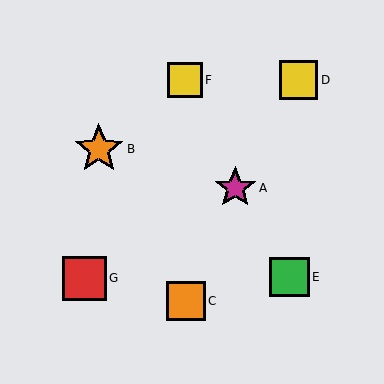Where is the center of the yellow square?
The center of the yellow square is at (299, 80).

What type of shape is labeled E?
Shape E is a green square.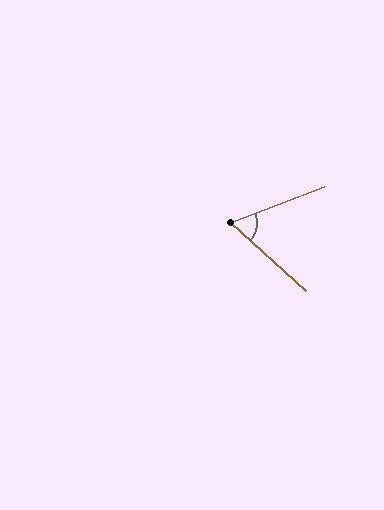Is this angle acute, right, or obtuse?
It is acute.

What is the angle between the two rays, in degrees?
Approximately 63 degrees.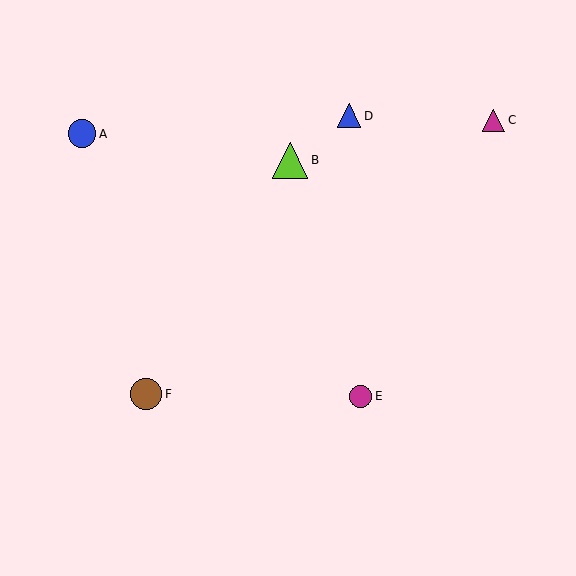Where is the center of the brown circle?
The center of the brown circle is at (146, 394).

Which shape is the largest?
The lime triangle (labeled B) is the largest.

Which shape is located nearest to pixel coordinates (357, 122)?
The blue triangle (labeled D) at (349, 116) is nearest to that location.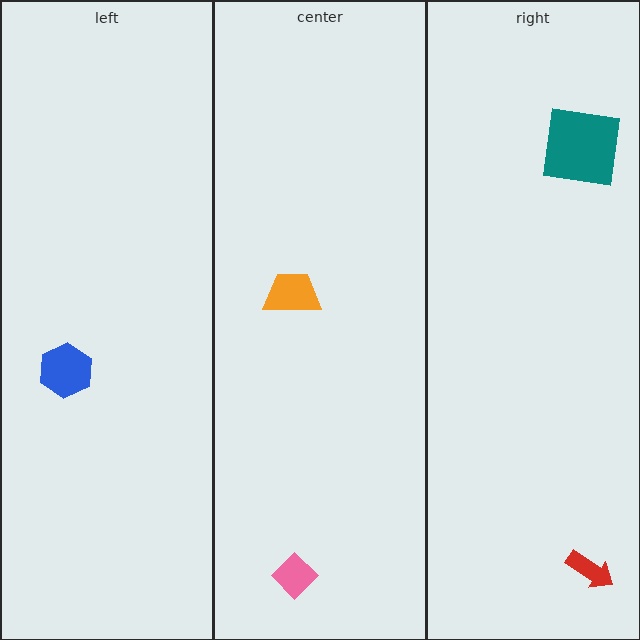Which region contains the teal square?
The right region.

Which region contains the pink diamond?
The center region.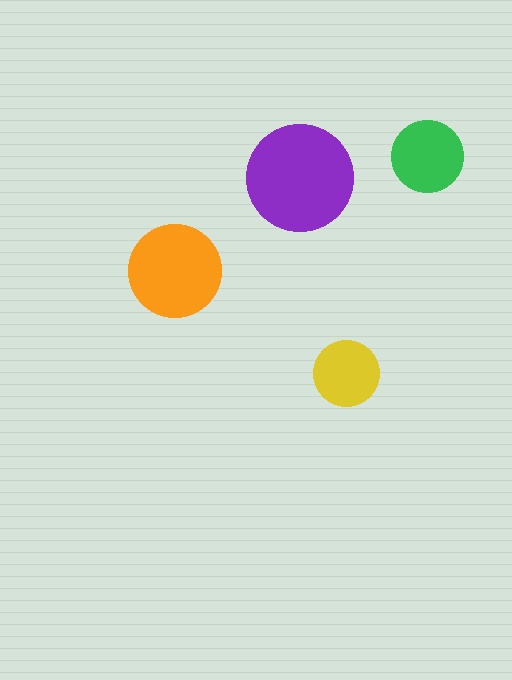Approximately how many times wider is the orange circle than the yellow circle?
About 1.5 times wider.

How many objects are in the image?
There are 4 objects in the image.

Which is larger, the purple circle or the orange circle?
The purple one.